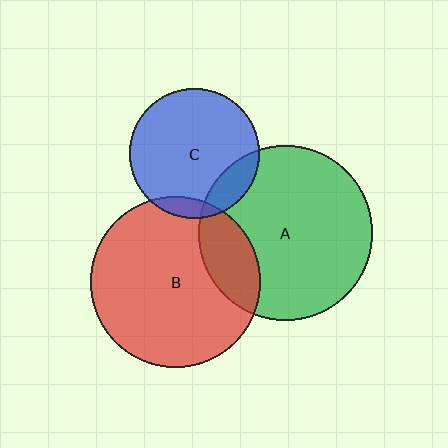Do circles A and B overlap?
Yes.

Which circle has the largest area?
Circle A (green).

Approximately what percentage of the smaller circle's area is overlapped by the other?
Approximately 20%.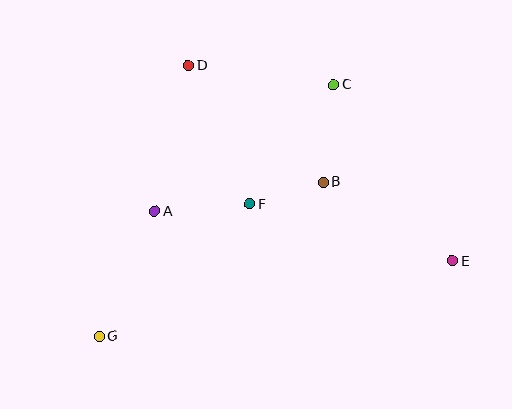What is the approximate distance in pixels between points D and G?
The distance between D and G is approximately 285 pixels.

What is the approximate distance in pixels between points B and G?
The distance between B and G is approximately 272 pixels.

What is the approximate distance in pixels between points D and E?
The distance between D and E is approximately 328 pixels.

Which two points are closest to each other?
Points B and F are closest to each other.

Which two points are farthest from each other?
Points E and G are farthest from each other.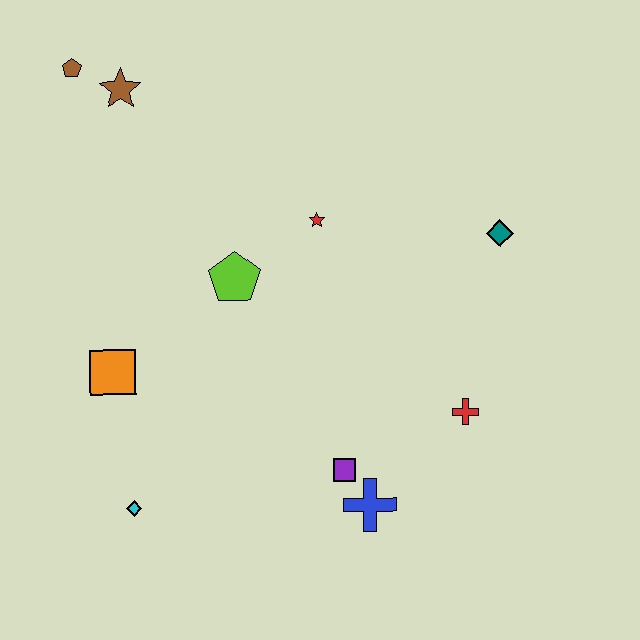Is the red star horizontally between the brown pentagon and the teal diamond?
Yes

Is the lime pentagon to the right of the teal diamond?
No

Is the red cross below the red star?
Yes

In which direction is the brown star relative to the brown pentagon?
The brown star is to the right of the brown pentagon.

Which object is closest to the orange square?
The cyan diamond is closest to the orange square.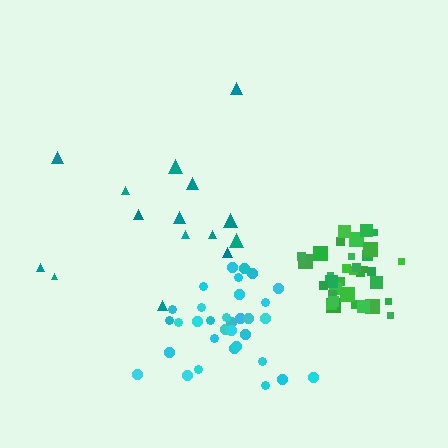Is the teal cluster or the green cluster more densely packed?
Green.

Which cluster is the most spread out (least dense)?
Teal.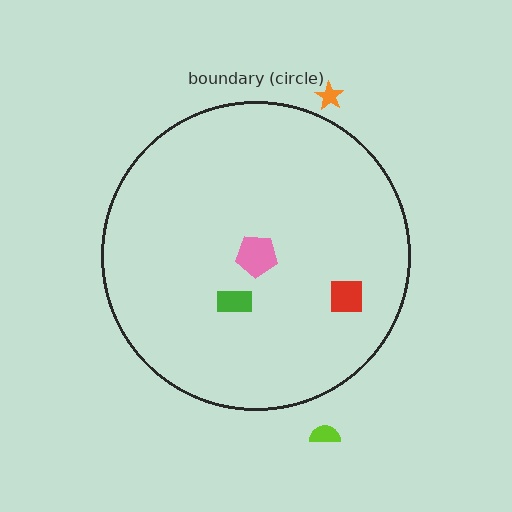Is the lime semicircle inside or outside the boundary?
Outside.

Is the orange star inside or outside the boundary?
Outside.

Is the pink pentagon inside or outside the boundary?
Inside.